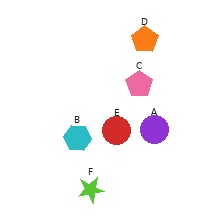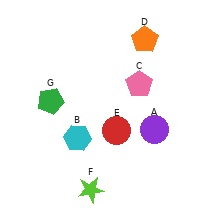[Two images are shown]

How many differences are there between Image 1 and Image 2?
There is 1 difference between the two images.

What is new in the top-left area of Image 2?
A green pentagon (G) was added in the top-left area of Image 2.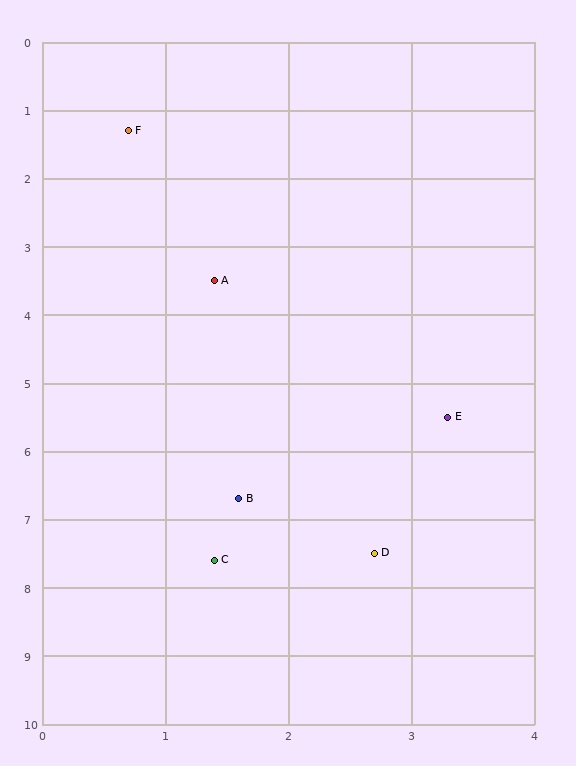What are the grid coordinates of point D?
Point D is at approximately (2.7, 7.5).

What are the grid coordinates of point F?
Point F is at approximately (0.7, 1.3).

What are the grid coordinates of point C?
Point C is at approximately (1.4, 7.6).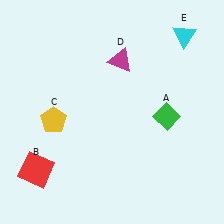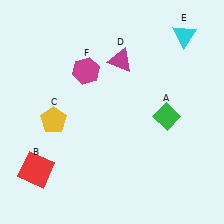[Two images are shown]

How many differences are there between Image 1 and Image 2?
There is 1 difference between the two images.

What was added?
A magenta hexagon (F) was added in Image 2.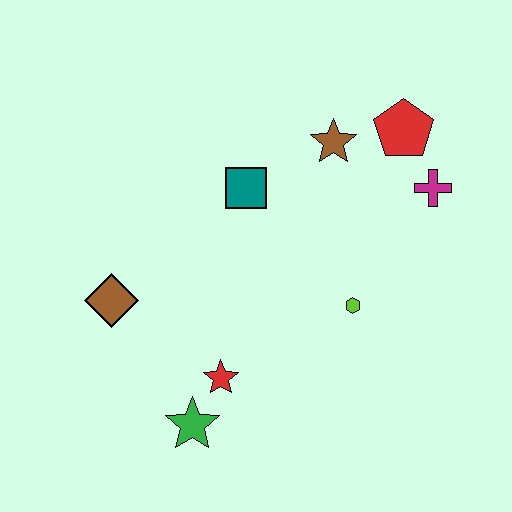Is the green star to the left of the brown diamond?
No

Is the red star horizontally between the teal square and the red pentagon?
No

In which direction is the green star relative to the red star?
The green star is below the red star.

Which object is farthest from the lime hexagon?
The brown diamond is farthest from the lime hexagon.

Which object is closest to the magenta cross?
The red pentagon is closest to the magenta cross.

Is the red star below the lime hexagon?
Yes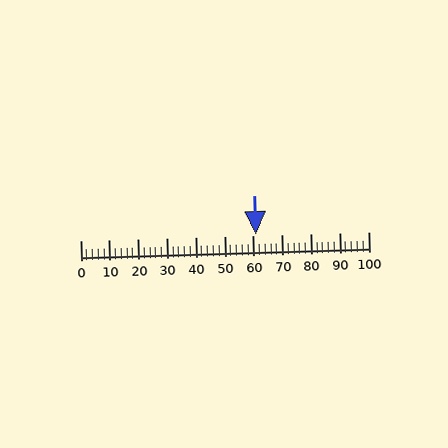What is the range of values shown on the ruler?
The ruler shows values from 0 to 100.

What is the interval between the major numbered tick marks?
The major tick marks are spaced 10 units apart.